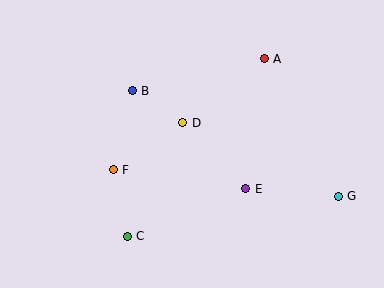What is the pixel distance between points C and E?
The distance between C and E is 128 pixels.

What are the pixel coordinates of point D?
Point D is at (183, 123).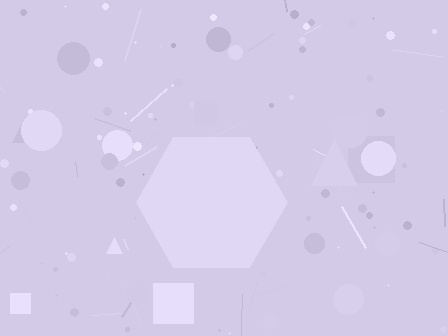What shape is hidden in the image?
A hexagon is hidden in the image.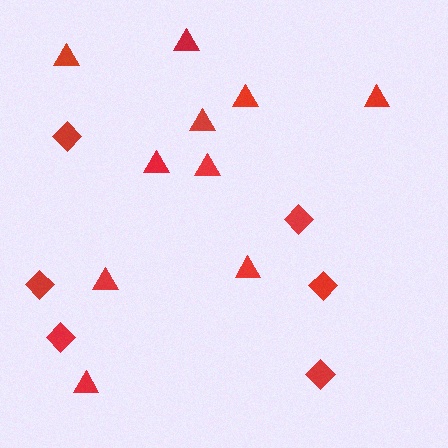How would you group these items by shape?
There are 2 groups: one group of diamonds (6) and one group of triangles (10).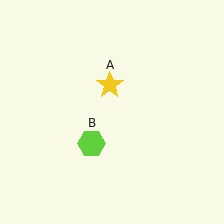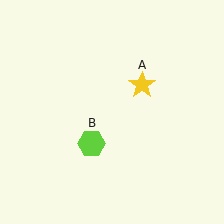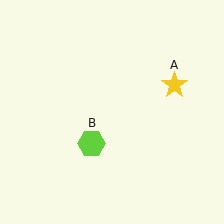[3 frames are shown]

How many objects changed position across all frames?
1 object changed position: yellow star (object A).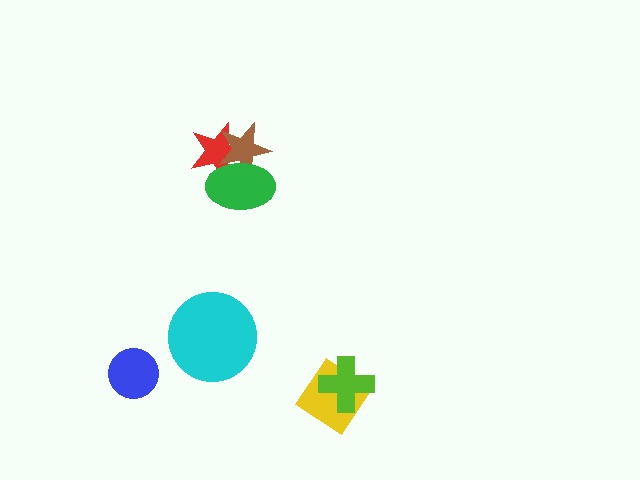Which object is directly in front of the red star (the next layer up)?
The brown star is directly in front of the red star.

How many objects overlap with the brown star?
2 objects overlap with the brown star.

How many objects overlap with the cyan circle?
0 objects overlap with the cyan circle.